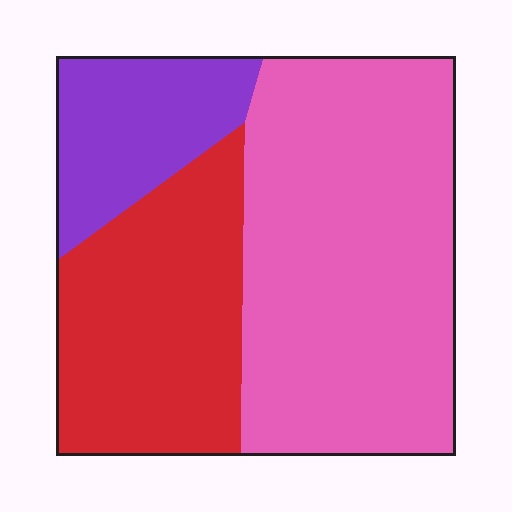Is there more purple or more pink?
Pink.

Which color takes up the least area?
Purple, at roughly 15%.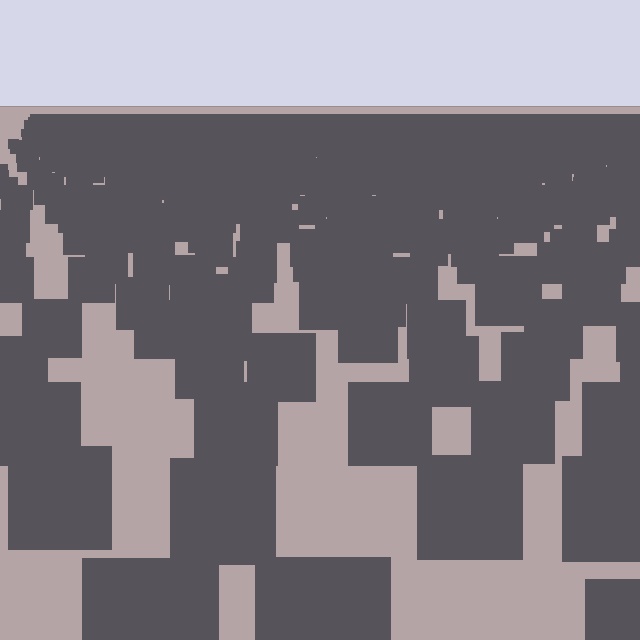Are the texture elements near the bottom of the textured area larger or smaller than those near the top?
Larger. Near the bottom, elements are closer to the viewer and appear at a bigger on-screen size.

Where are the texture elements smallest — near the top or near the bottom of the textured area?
Near the top.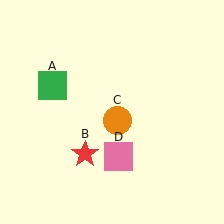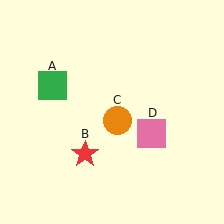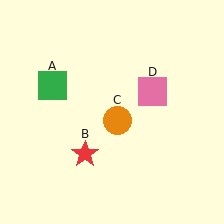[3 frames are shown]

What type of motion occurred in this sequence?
The pink square (object D) rotated counterclockwise around the center of the scene.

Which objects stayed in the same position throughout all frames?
Green square (object A) and red star (object B) and orange circle (object C) remained stationary.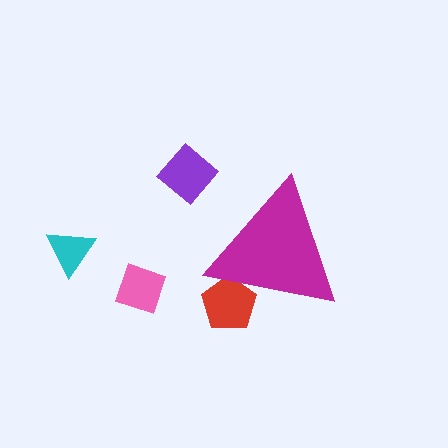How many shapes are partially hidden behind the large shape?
1 shape is partially hidden.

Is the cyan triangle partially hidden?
No, the cyan triangle is fully visible.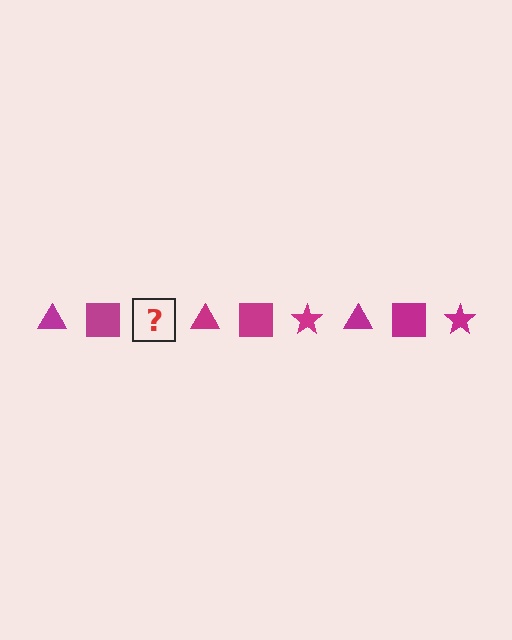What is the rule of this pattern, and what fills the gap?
The rule is that the pattern cycles through triangle, square, star shapes in magenta. The gap should be filled with a magenta star.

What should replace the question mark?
The question mark should be replaced with a magenta star.